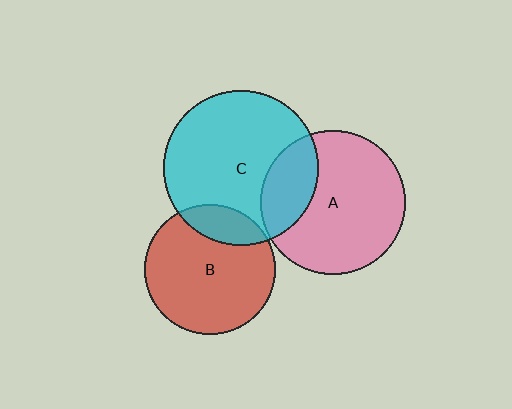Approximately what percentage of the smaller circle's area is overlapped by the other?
Approximately 25%.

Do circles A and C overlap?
Yes.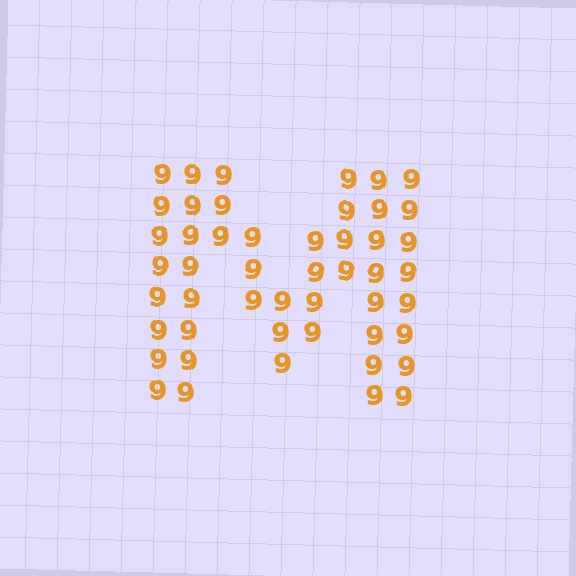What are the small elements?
The small elements are digit 9's.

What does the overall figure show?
The overall figure shows the letter M.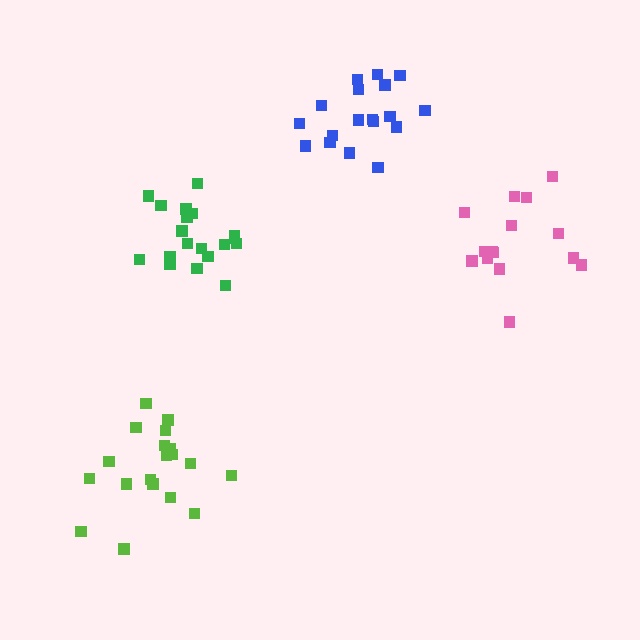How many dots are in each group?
Group 1: 19 dots, Group 2: 15 dots, Group 3: 19 dots, Group 4: 19 dots (72 total).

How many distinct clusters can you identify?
There are 4 distinct clusters.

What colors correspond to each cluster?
The clusters are colored: green, pink, blue, lime.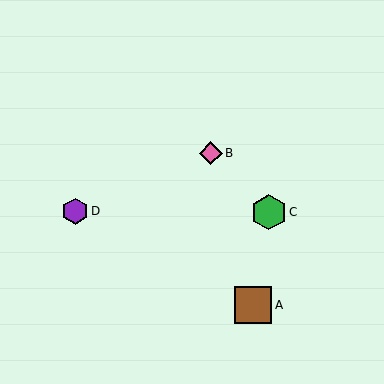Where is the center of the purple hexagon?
The center of the purple hexagon is at (75, 211).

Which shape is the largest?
The brown square (labeled A) is the largest.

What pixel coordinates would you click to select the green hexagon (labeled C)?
Click at (269, 212) to select the green hexagon C.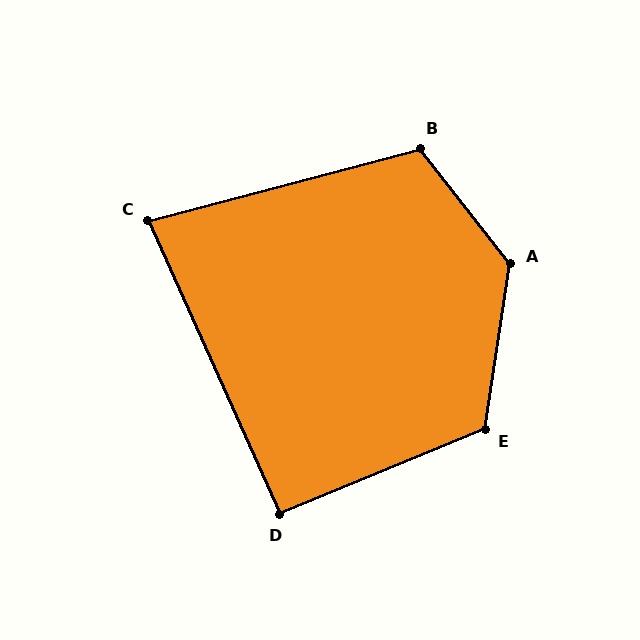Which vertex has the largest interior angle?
A, at approximately 133 degrees.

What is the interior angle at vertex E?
Approximately 121 degrees (obtuse).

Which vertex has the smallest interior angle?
C, at approximately 81 degrees.